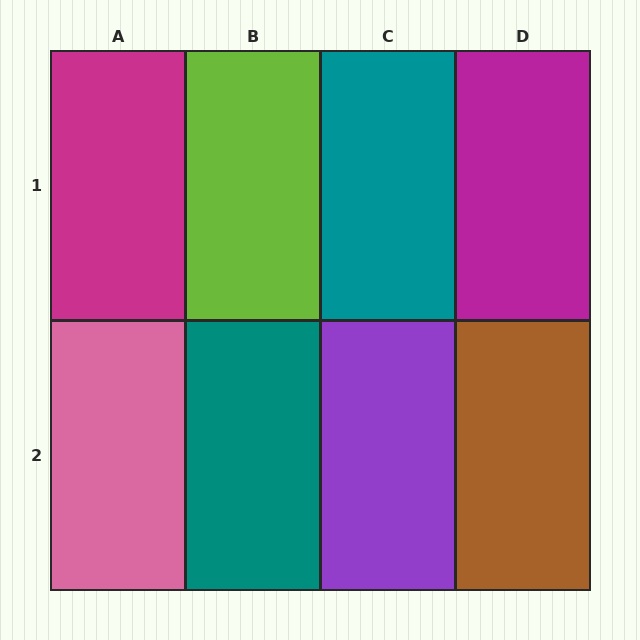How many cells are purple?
1 cell is purple.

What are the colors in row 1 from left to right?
Magenta, lime, teal, magenta.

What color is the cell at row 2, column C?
Purple.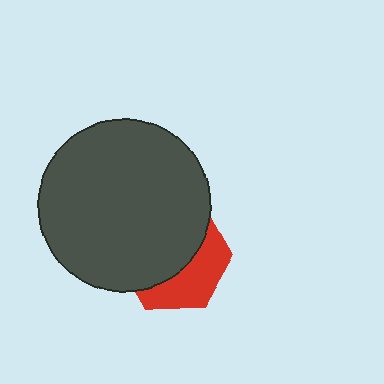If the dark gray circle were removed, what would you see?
You would see the complete red hexagon.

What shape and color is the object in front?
The object in front is a dark gray circle.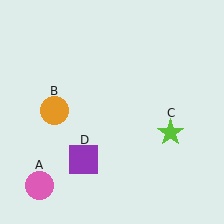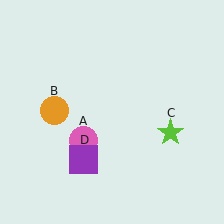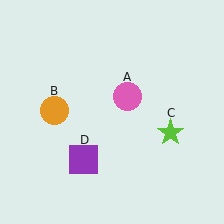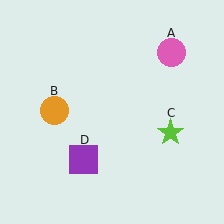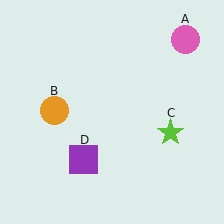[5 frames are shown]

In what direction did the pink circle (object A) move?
The pink circle (object A) moved up and to the right.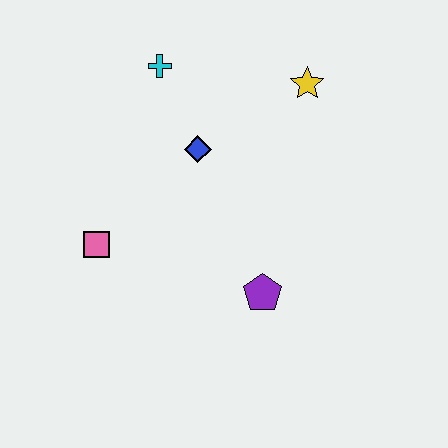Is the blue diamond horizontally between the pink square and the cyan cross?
No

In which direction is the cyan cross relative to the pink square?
The cyan cross is above the pink square.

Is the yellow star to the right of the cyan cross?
Yes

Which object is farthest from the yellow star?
The pink square is farthest from the yellow star.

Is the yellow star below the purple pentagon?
No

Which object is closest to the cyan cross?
The blue diamond is closest to the cyan cross.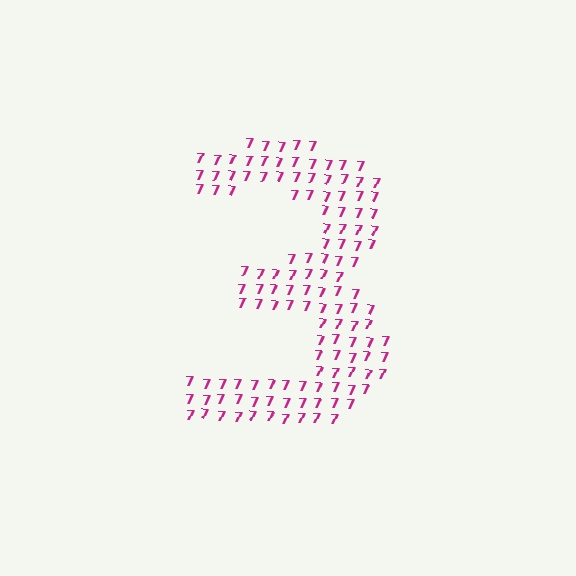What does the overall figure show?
The overall figure shows the digit 3.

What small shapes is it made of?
It is made of small digit 7's.